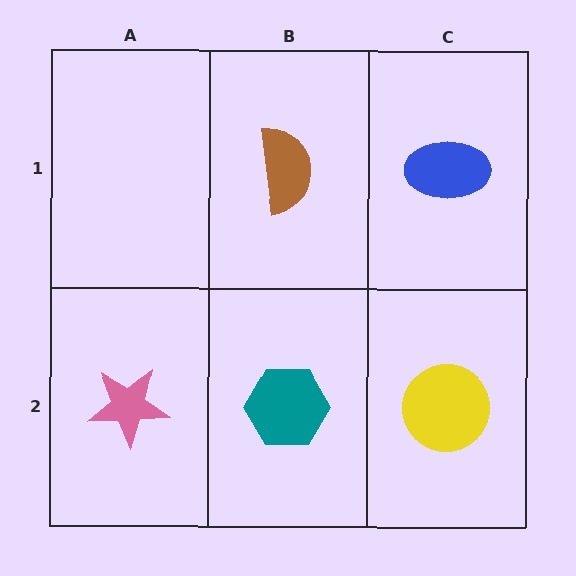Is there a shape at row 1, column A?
No, that cell is empty.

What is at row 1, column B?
A brown semicircle.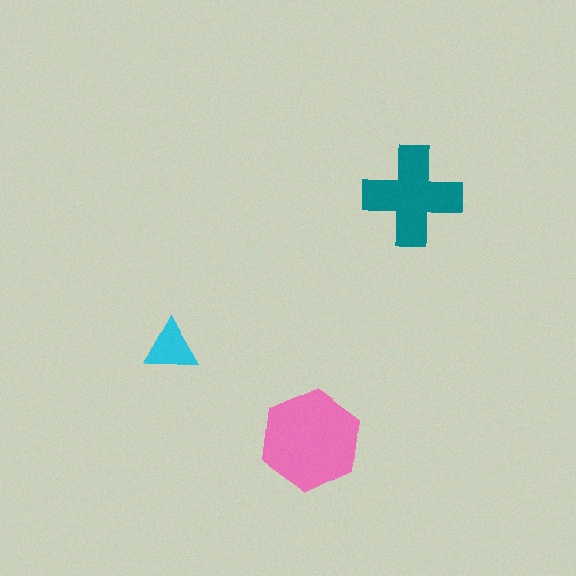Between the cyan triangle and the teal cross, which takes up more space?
The teal cross.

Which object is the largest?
The pink hexagon.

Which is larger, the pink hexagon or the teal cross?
The pink hexagon.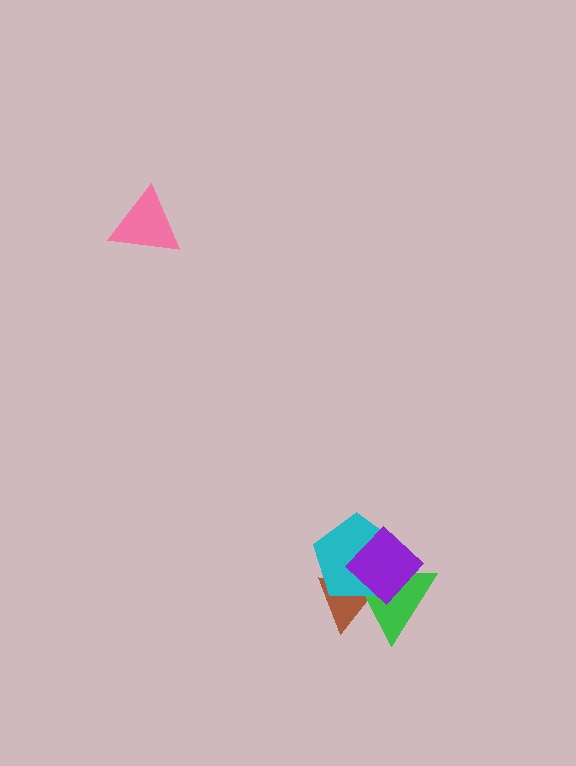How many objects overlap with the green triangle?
3 objects overlap with the green triangle.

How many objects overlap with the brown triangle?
3 objects overlap with the brown triangle.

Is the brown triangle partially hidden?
Yes, it is partially covered by another shape.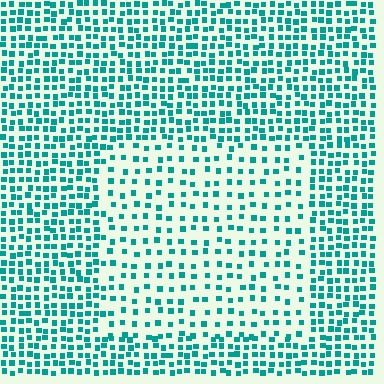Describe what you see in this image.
The image contains small teal elements arranged at two different densities. A rectangle-shaped region is visible where the elements are less densely packed than the surrounding area.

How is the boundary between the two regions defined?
The boundary is defined by a change in element density (approximately 2.0x ratio). All elements are the same color, size, and shape.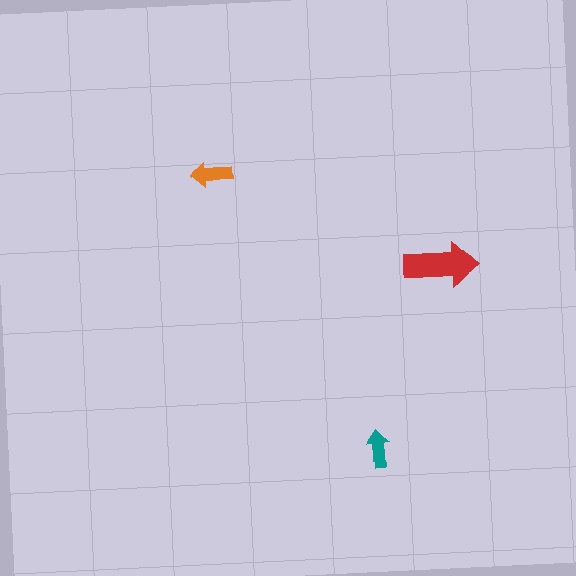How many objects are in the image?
There are 3 objects in the image.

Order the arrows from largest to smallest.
the red one, the orange one, the teal one.